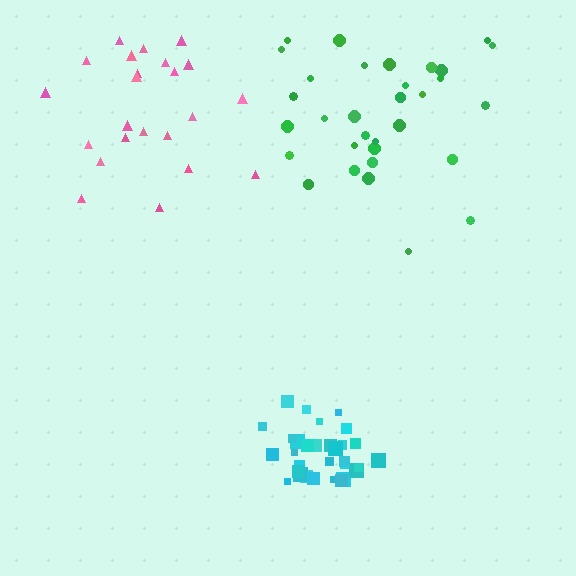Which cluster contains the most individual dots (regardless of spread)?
Cyan (33).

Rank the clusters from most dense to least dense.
cyan, green, pink.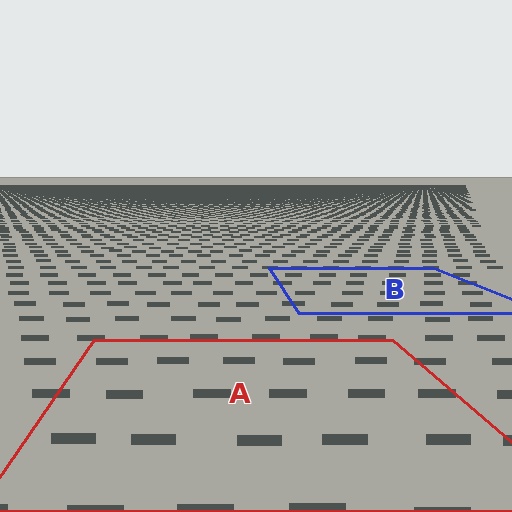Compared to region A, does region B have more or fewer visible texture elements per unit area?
Region B has more texture elements per unit area — they are packed more densely because it is farther away.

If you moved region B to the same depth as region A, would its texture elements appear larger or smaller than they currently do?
They would appear larger. At a closer depth, the same texture elements are projected at a bigger on-screen size.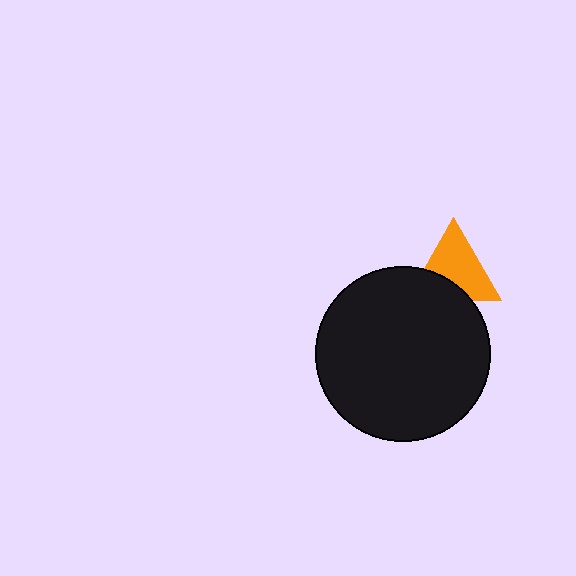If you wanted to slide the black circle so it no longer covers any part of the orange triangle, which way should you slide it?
Slide it down — that is the most direct way to separate the two shapes.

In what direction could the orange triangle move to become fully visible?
The orange triangle could move up. That would shift it out from behind the black circle entirely.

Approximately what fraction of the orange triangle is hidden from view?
Roughly 32% of the orange triangle is hidden behind the black circle.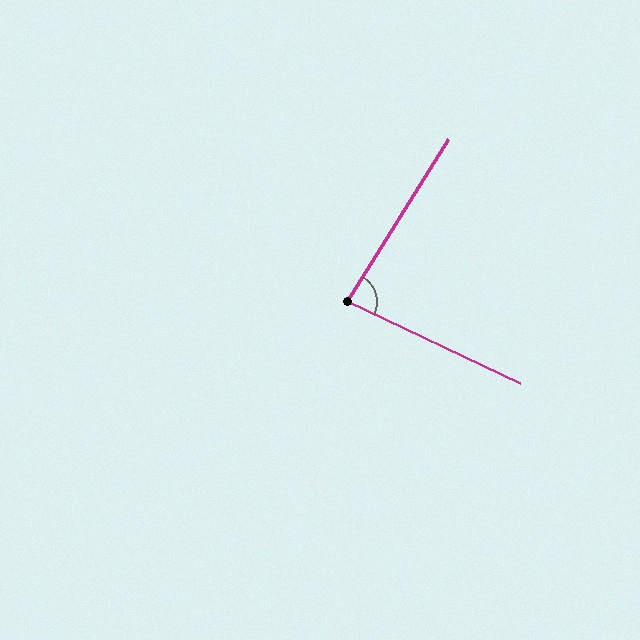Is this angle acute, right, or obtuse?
It is acute.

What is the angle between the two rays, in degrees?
Approximately 84 degrees.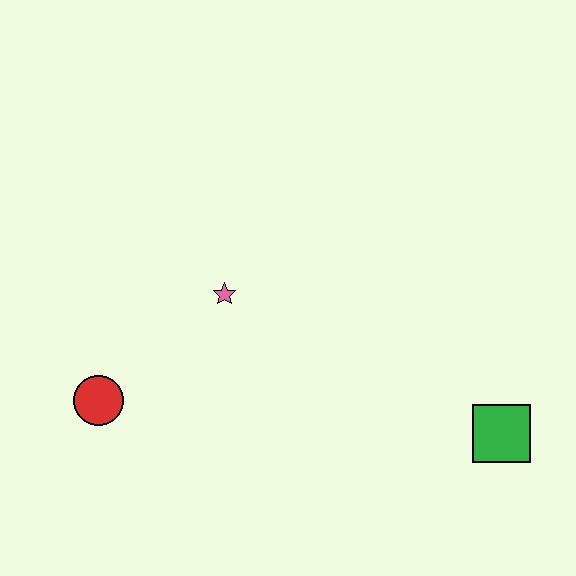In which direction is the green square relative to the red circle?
The green square is to the right of the red circle.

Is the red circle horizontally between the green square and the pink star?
No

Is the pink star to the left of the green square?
Yes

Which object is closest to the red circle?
The pink star is closest to the red circle.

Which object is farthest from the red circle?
The green square is farthest from the red circle.